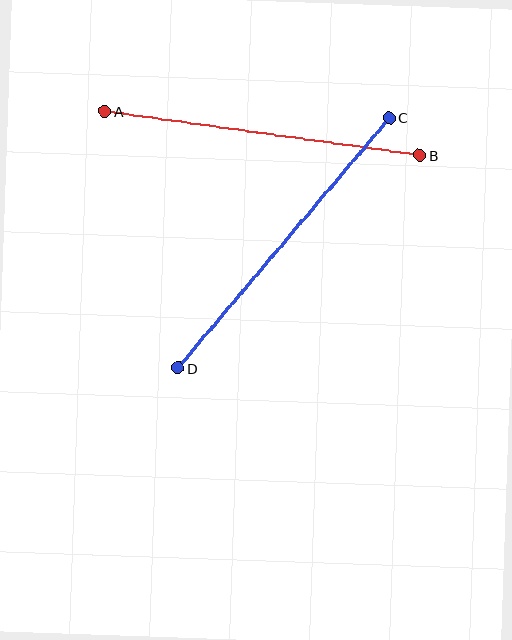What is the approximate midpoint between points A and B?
The midpoint is at approximately (262, 133) pixels.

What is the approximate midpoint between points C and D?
The midpoint is at approximately (284, 243) pixels.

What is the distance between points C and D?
The distance is approximately 328 pixels.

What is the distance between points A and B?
The distance is approximately 318 pixels.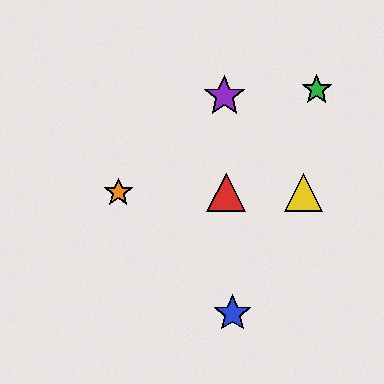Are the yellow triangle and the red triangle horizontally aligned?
Yes, both are at y≈192.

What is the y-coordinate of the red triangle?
The red triangle is at y≈192.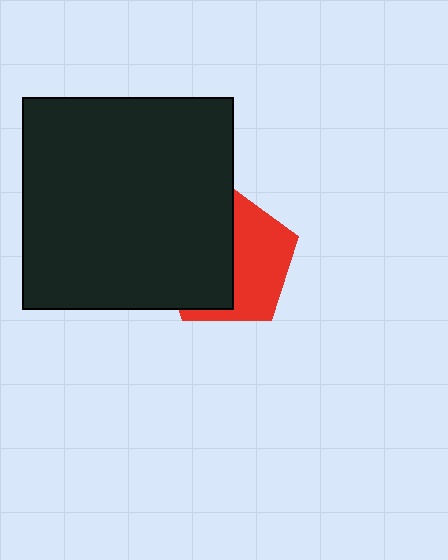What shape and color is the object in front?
The object in front is a black square.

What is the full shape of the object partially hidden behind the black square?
The partially hidden object is a red pentagon.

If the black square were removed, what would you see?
You would see the complete red pentagon.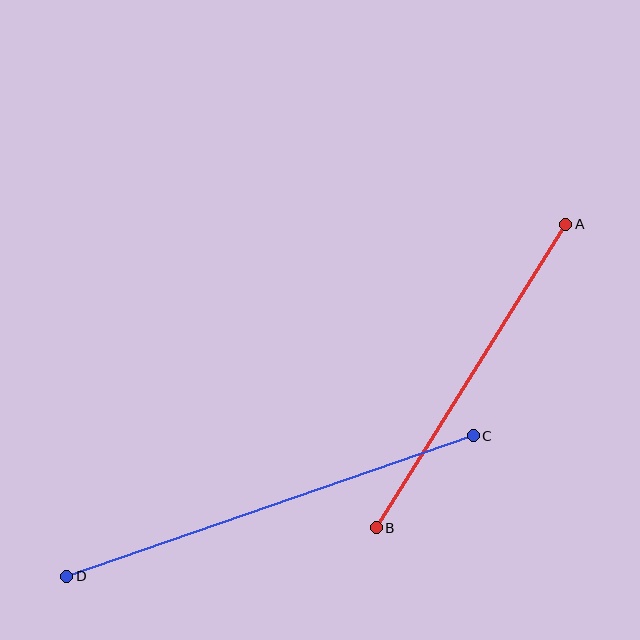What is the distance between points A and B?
The distance is approximately 358 pixels.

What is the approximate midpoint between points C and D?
The midpoint is at approximately (270, 506) pixels.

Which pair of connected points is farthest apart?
Points C and D are farthest apart.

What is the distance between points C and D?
The distance is approximately 430 pixels.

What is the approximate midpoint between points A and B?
The midpoint is at approximately (471, 376) pixels.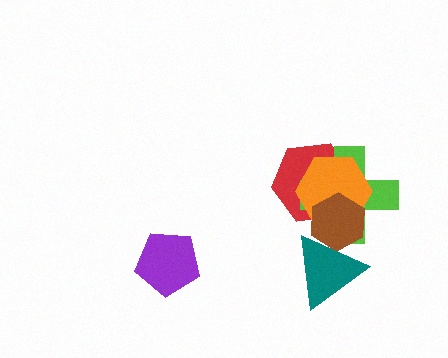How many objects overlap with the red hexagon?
3 objects overlap with the red hexagon.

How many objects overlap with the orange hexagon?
3 objects overlap with the orange hexagon.